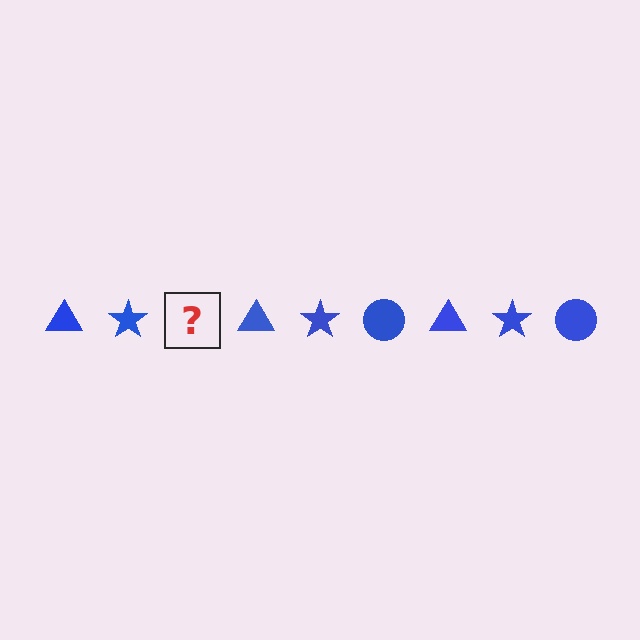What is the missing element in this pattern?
The missing element is a blue circle.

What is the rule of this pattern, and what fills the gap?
The rule is that the pattern cycles through triangle, star, circle shapes in blue. The gap should be filled with a blue circle.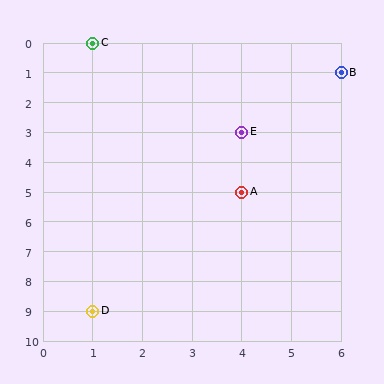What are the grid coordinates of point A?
Point A is at grid coordinates (4, 5).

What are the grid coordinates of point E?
Point E is at grid coordinates (4, 3).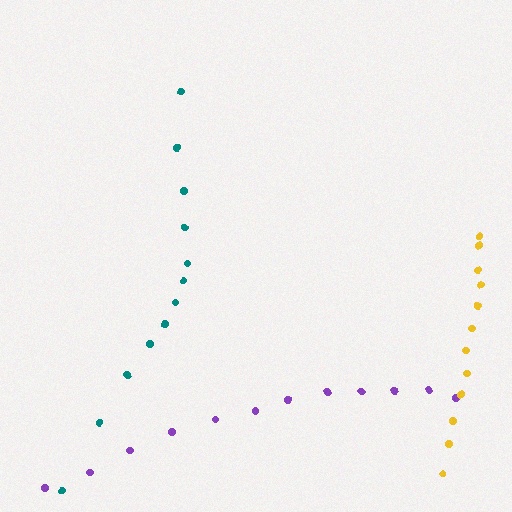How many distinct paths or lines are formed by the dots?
There are 3 distinct paths.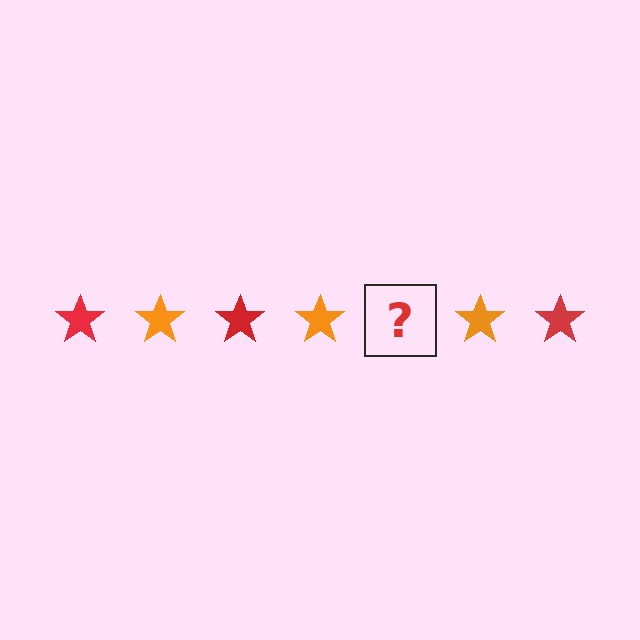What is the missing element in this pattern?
The missing element is a red star.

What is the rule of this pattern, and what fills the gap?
The rule is that the pattern cycles through red, orange stars. The gap should be filled with a red star.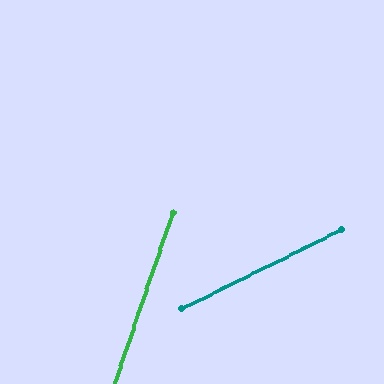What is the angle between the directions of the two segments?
Approximately 45 degrees.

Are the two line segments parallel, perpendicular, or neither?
Neither parallel nor perpendicular — they differ by about 45°.